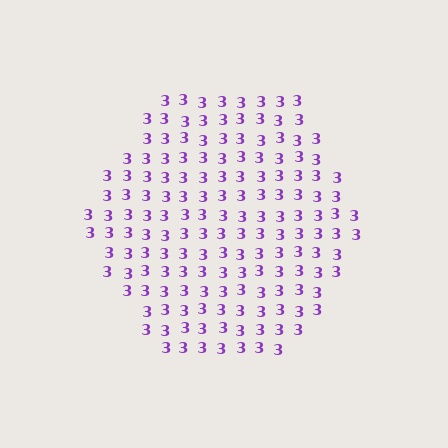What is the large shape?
The large shape is a hexagon.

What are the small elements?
The small elements are digit 3's.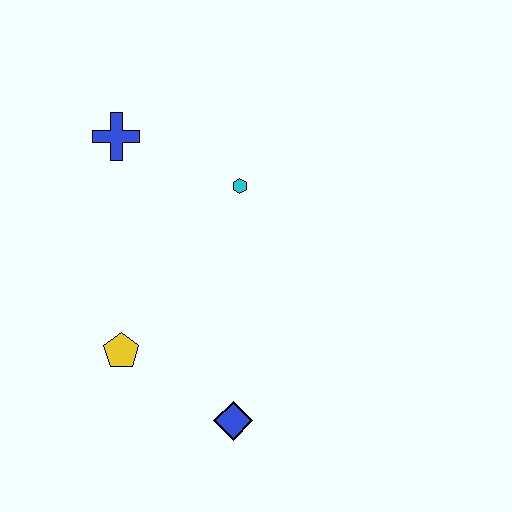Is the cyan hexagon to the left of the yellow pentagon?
No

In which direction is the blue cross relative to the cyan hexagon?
The blue cross is to the left of the cyan hexagon.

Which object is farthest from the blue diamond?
The blue cross is farthest from the blue diamond.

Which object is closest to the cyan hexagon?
The blue cross is closest to the cyan hexagon.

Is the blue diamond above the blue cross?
No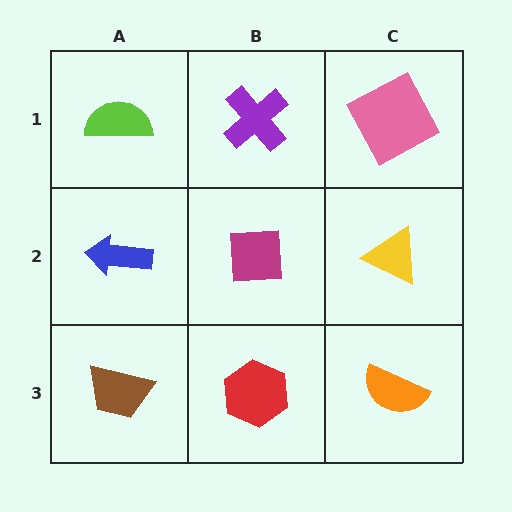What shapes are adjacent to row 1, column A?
A blue arrow (row 2, column A), a purple cross (row 1, column B).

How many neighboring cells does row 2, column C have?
3.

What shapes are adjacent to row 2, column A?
A lime semicircle (row 1, column A), a brown trapezoid (row 3, column A), a magenta square (row 2, column B).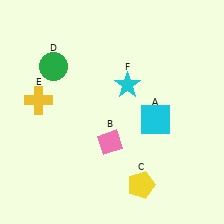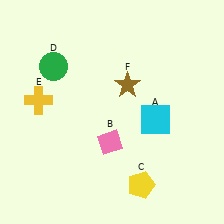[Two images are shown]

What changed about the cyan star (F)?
In Image 1, F is cyan. In Image 2, it changed to brown.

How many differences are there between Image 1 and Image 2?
There is 1 difference between the two images.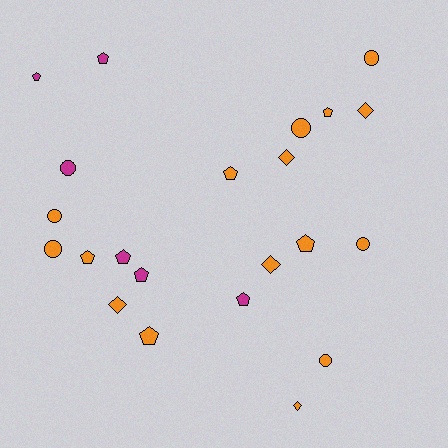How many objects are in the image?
There are 22 objects.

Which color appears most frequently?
Orange, with 16 objects.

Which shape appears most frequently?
Pentagon, with 10 objects.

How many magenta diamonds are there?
There are no magenta diamonds.